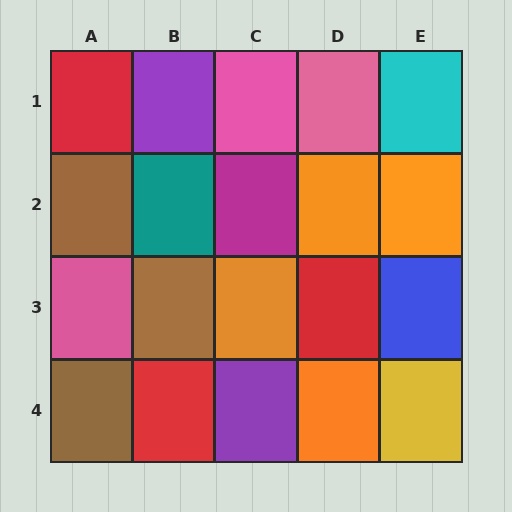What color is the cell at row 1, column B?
Purple.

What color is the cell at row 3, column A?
Pink.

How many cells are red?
3 cells are red.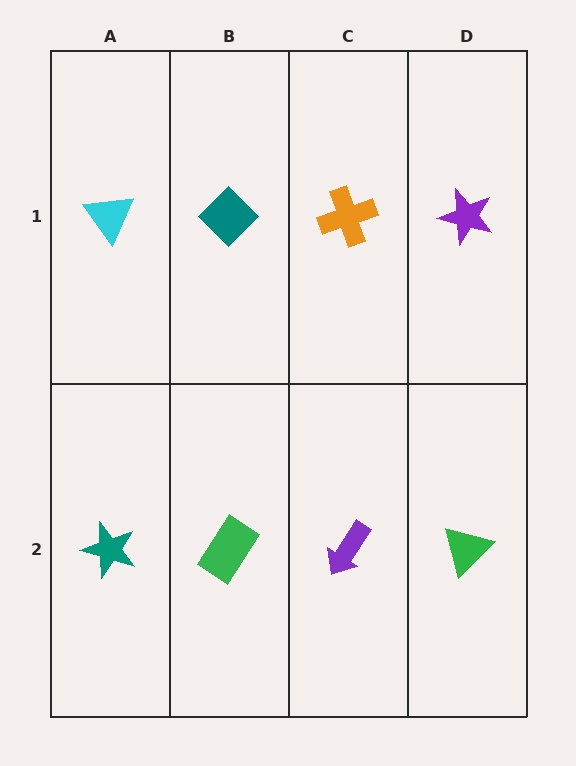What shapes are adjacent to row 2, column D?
A purple star (row 1, column D), a purple arrow (row 2, column C).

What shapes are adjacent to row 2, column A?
A cyan triangle (row 1, column A), a green rectangle (row 2, column B).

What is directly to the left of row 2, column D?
A purple arrow.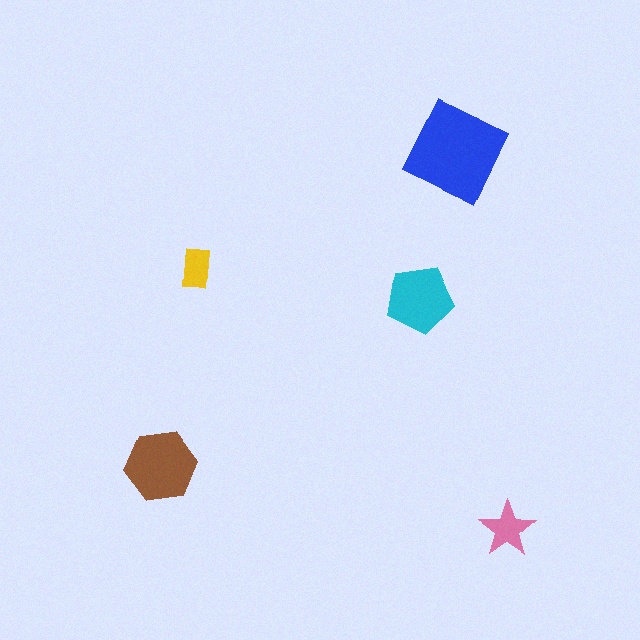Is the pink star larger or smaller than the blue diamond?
Smaller.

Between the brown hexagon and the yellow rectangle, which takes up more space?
The brown hexagon.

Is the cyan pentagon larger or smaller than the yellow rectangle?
Larger.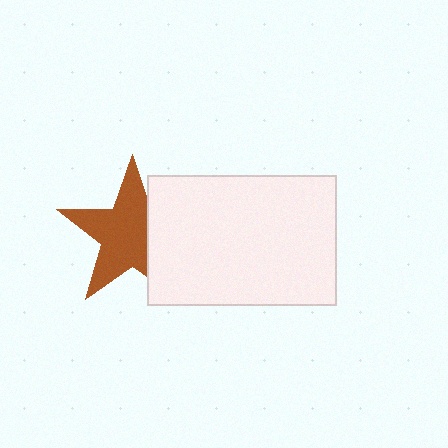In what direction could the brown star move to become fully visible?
The brown star could move left. That would shift it out from behind the white rectangle entirely.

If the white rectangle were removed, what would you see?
You would see the complete brown star.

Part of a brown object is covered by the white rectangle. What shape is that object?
It is a star.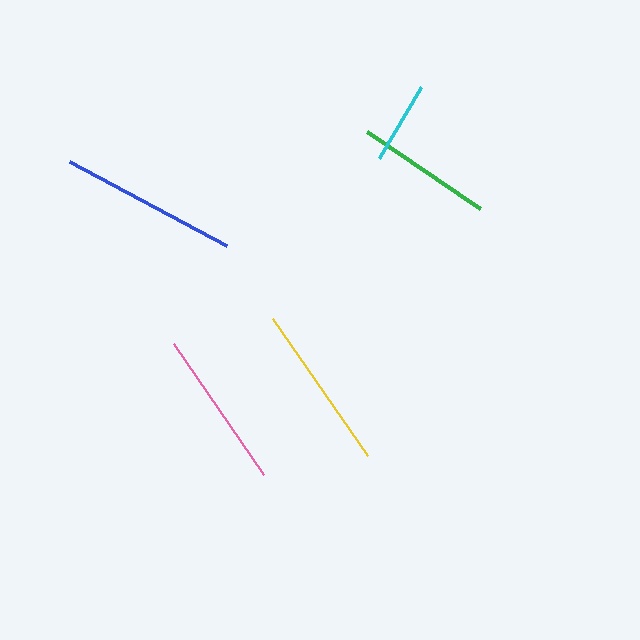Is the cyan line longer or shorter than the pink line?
The pink line is longer than the cyan line.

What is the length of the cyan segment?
The cyan segment is approximately 82 pixels long.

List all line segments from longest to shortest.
From longest to shortest: blue, yellow, pink, green, cyan.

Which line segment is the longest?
The blue line is the longest at approximately 179 pixels.